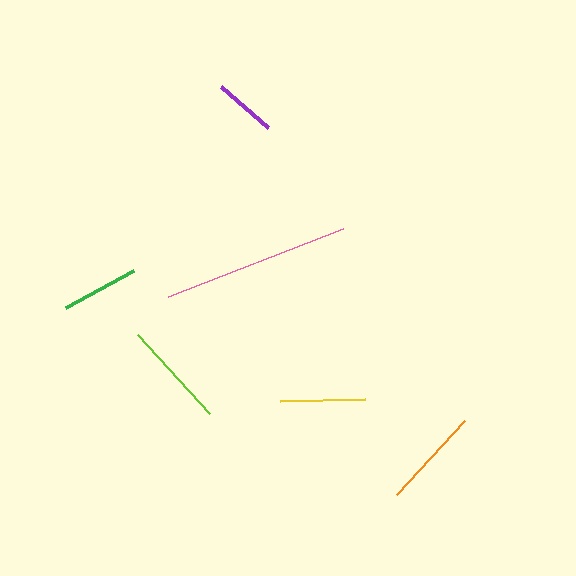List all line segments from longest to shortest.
From longest to shortest: pink, lime, orange, yellow, green, purple.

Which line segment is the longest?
The pink line is the longest at approximately 187 pixels.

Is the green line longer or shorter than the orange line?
The orange line is longer than the green line.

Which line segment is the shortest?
The purple line is the shortest at approximately 62 pixels.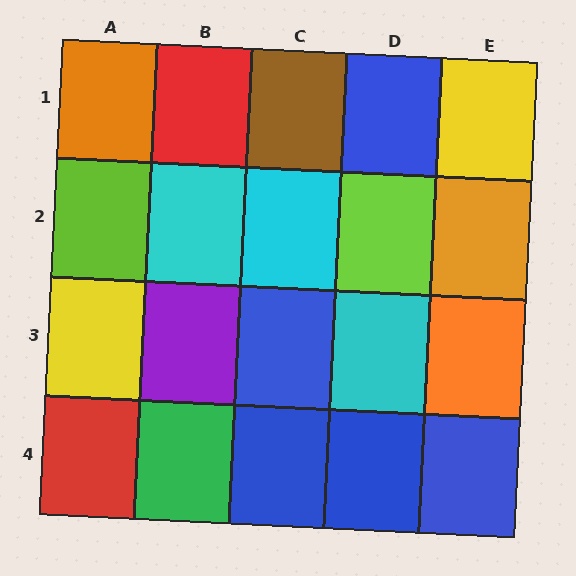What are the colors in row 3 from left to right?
Yellow, purple, blue, cyan, orange.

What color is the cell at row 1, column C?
Brown.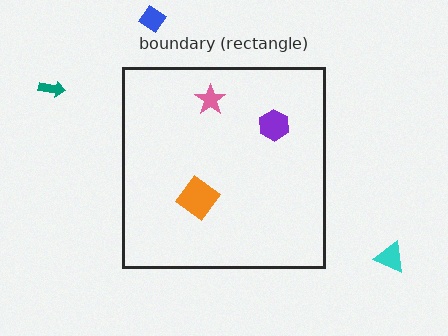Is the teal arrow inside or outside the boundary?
Outside.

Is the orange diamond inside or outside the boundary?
Inside.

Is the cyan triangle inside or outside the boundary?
Outside.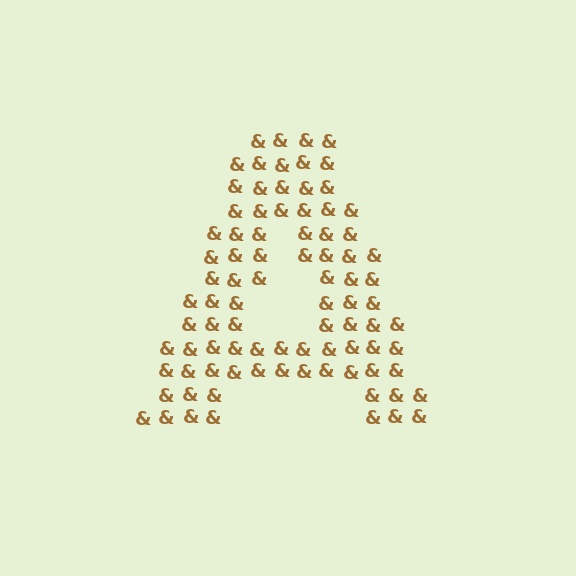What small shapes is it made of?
It is made of small ampersands.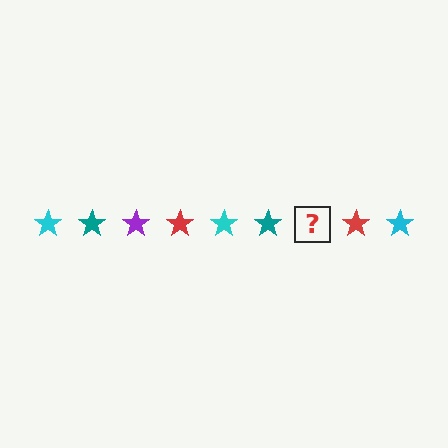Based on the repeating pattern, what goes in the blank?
The blank should be a purple star.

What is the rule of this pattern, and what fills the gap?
The rule is that the pattern cycles through cyan, teal, purple, red stars. The gap should be filled with a purple star.